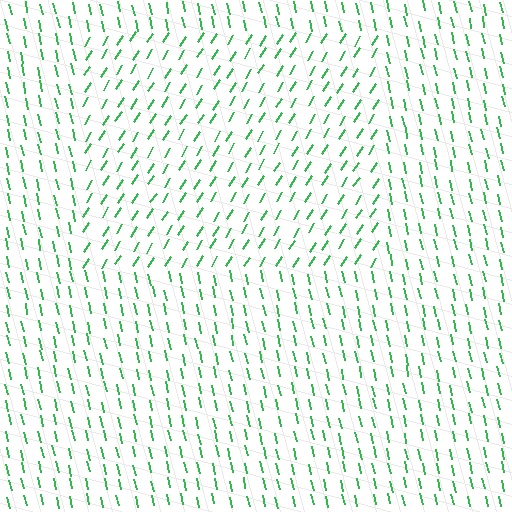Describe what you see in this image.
The image is filled with small green line segments. A rectangle region in the image has lines oriented differently from the surrounding lines, creating a visible texture boundary.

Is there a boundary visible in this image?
Yes, there is a texture boundary formed by a change in line orientation.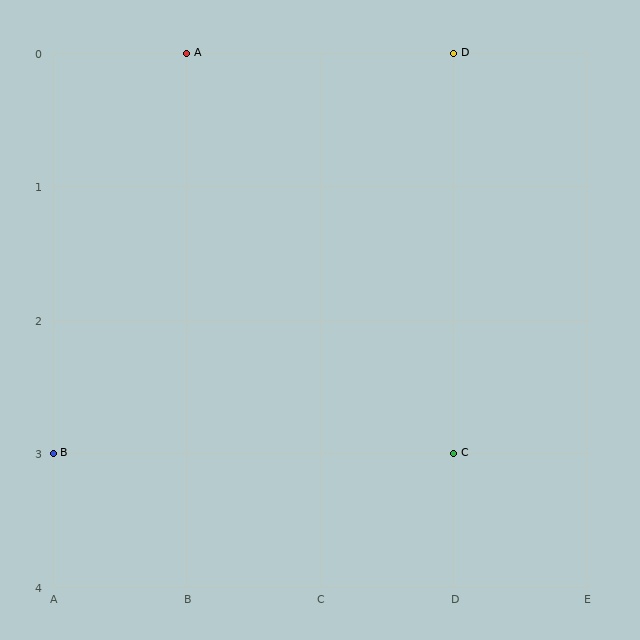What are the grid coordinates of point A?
Point A is at grid coordinates (B, 0).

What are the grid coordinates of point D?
Point D is at grid coordinates (D, 0).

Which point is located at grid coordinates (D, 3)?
Point C is at (D, 3).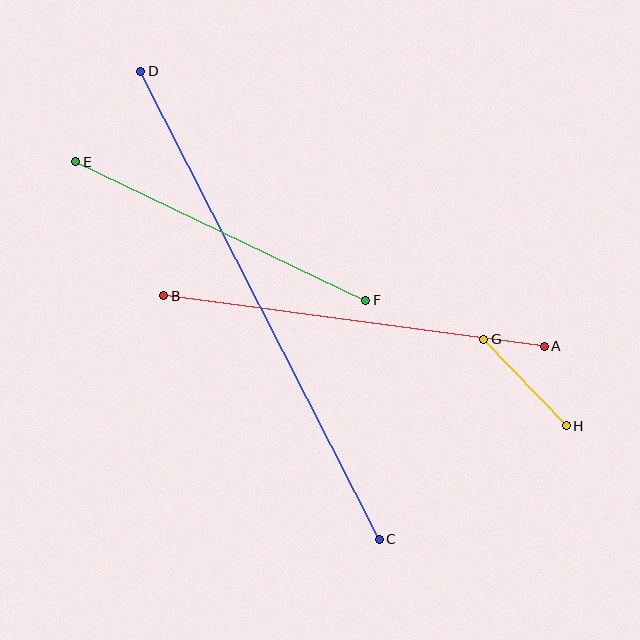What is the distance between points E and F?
The distance is approximately 322 pixels.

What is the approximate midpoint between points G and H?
The midpoint is at approximately (525, 383) pixels.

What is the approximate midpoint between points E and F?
The midpoint is at approximately (221, 231) pixels.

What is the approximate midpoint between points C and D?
The midpoint is at approximately (260, 305) pixels.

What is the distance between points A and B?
The distance is approximately 384 pixels.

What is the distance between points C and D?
The distance is approximately 526 pixels.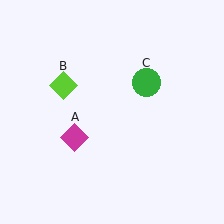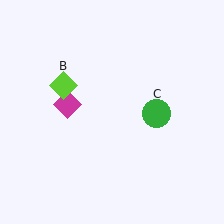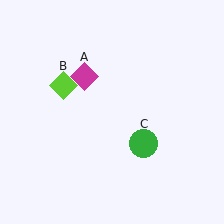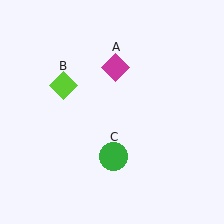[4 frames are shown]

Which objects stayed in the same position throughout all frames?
Lime diamond (object B) remained stationary.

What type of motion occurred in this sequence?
The magenta diamond (object A), green circle (object C) rotated clockwise around the center of the scene.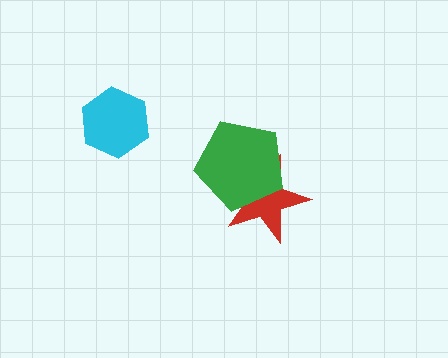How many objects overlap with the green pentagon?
1 object overlaps with the green pentagon.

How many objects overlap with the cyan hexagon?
0 objects overlap with the cyan hexagon.